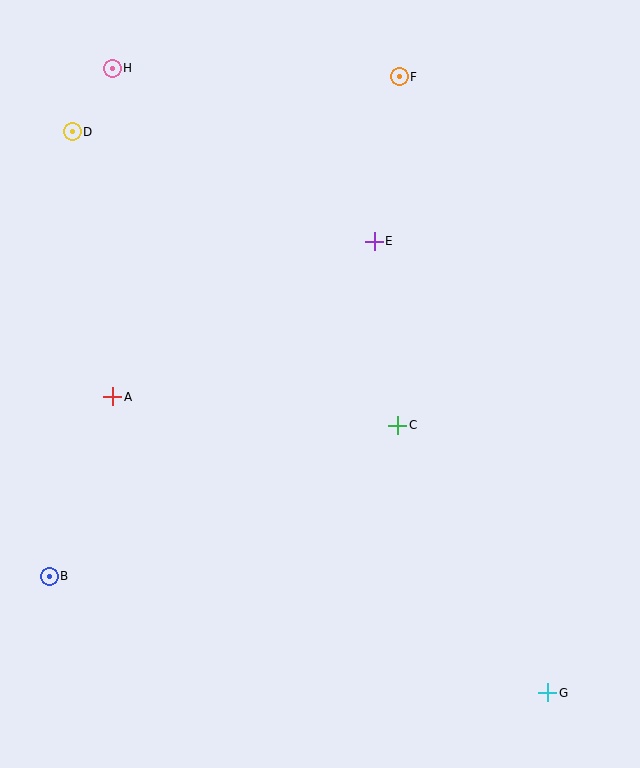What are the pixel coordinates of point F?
Point F is at (399, 77).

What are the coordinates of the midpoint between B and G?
The midpoint between B and G is at (299, 635).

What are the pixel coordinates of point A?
Point A is at (113, 397).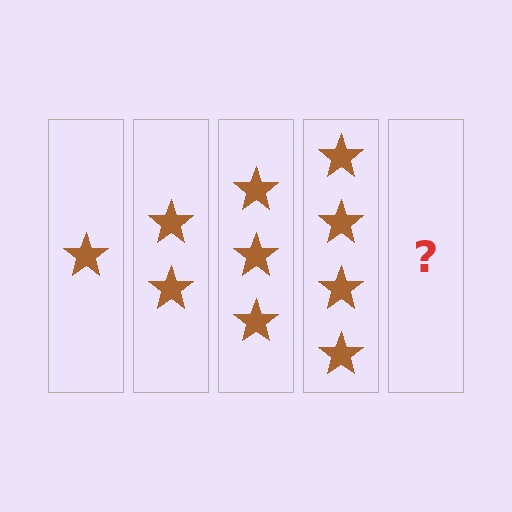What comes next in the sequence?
The next element should be 5 stars.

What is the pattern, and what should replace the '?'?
The pattern is that each step adds one more star. The '?' should be 5 stars.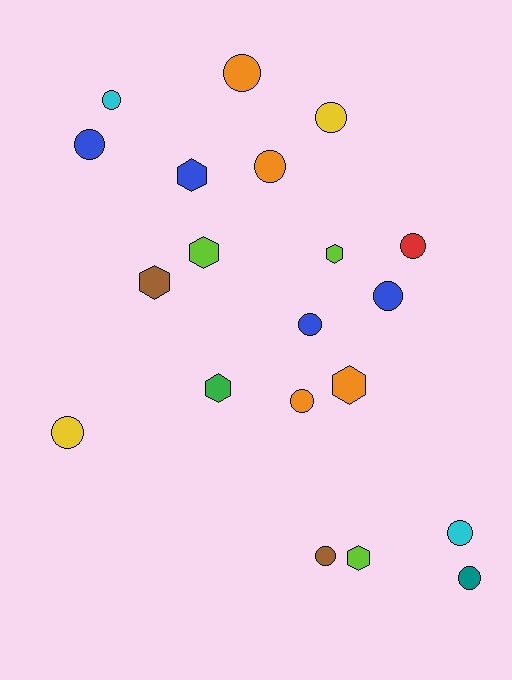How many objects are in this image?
There are 20 objects.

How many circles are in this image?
There are 13 circles.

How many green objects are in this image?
There is 1 green object.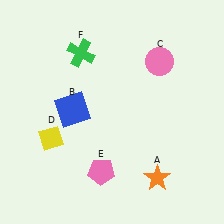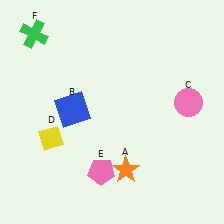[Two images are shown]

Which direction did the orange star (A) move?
The orange star (A) moved left.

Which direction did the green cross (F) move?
The green cross (F) moved left.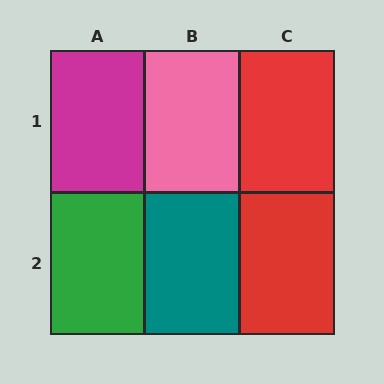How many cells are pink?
1 cell is pink.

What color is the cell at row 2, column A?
Green.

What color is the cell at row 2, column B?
Teal.